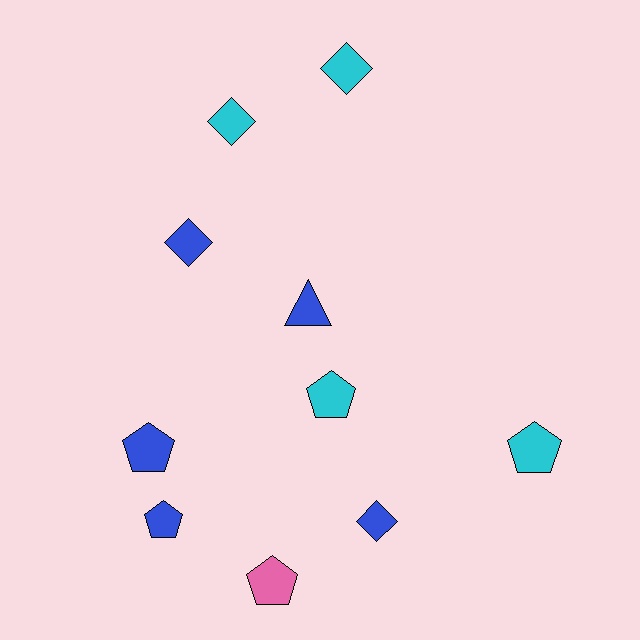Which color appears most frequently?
Blue, with 5 objects.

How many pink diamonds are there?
There are no pink diamonds.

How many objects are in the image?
There are 10 objects.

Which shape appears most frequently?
Pentagon, with 5 objects.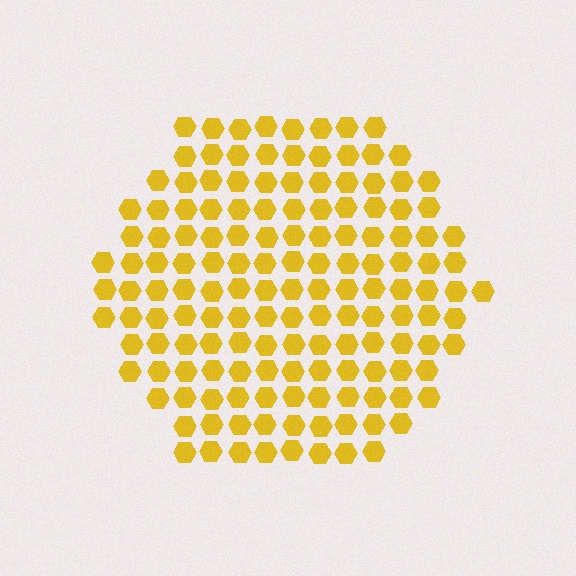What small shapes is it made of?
It is made of small hexagons.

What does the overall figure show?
The overall figure shows a hexagon.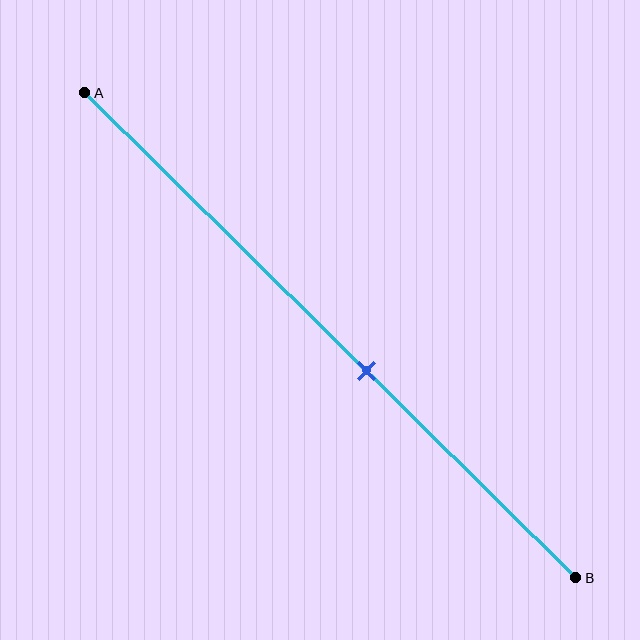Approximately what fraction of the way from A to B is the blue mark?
The blue mark is approximately 55% of the way from A to B.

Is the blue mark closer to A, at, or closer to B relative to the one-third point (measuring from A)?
The blue mark is closer to point B than the one-third point of segment AB.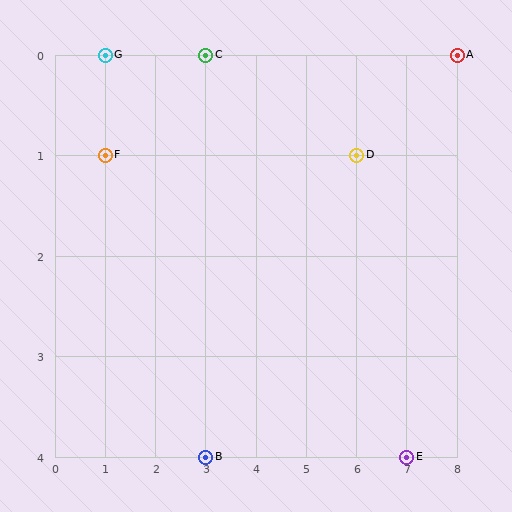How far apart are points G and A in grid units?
Points G and A are 7 columns apart.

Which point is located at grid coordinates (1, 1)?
Point F is at (1, 1).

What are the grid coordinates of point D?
Point D is at grid coordinates (6, 1).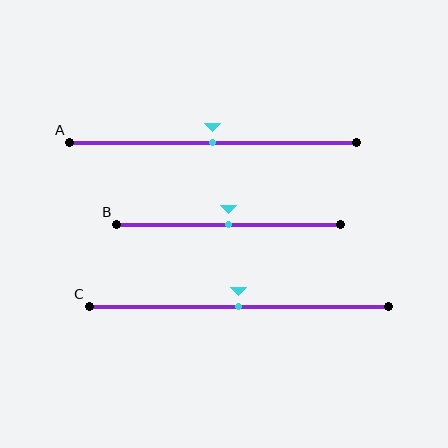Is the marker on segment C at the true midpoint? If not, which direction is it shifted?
Yes, the marker on segment C is at the true midpoint.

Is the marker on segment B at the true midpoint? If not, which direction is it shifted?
Yes, the marker on segment B is at the true midpoint.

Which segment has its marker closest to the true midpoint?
Segment A has its marker closest to the true midpoint.